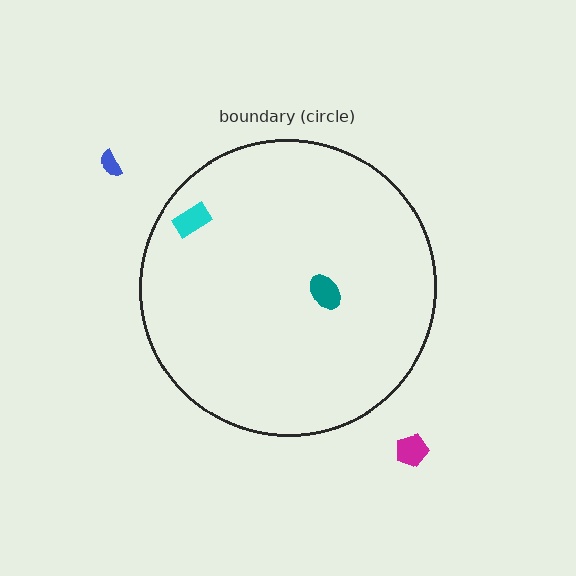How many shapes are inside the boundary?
2 inside, 2 outside.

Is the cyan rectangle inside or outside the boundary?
Inside.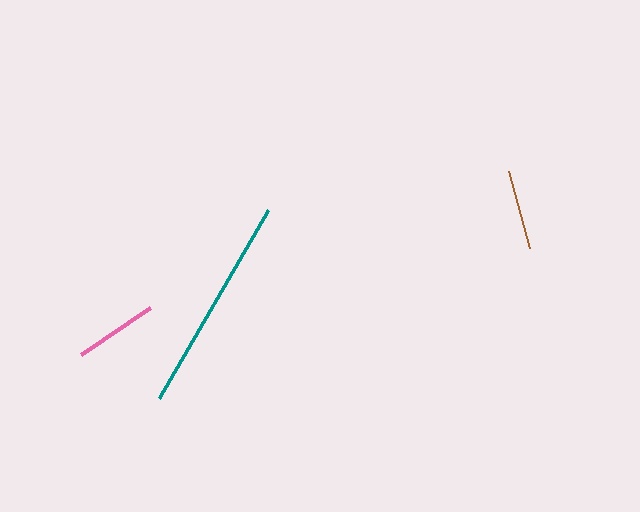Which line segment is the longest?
The teal line is the longest at approximately 217 pixels.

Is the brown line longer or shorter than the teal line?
The teal line is longer than the brown line.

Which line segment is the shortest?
The brown line is the shortest at approximately 81 pixels.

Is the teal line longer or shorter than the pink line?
The teal line is longer than the pink line.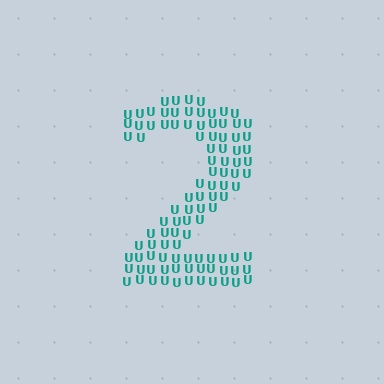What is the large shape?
The large shape is the digit 2.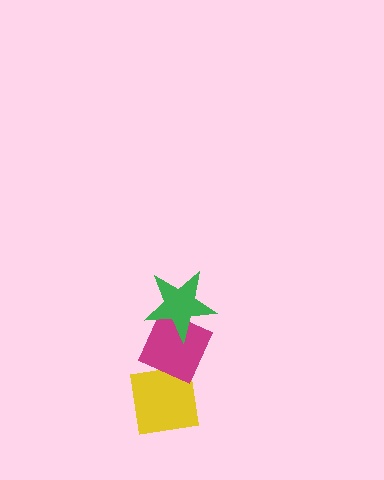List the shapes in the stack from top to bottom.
From top to bottom: the green star, the magenta diamond, the yellow square.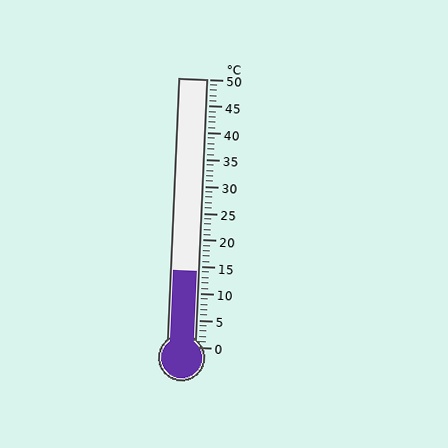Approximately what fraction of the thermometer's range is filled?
The thermometer is filled to approximately 30% of its range.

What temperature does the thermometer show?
The thermometer shows approximately 14°C.